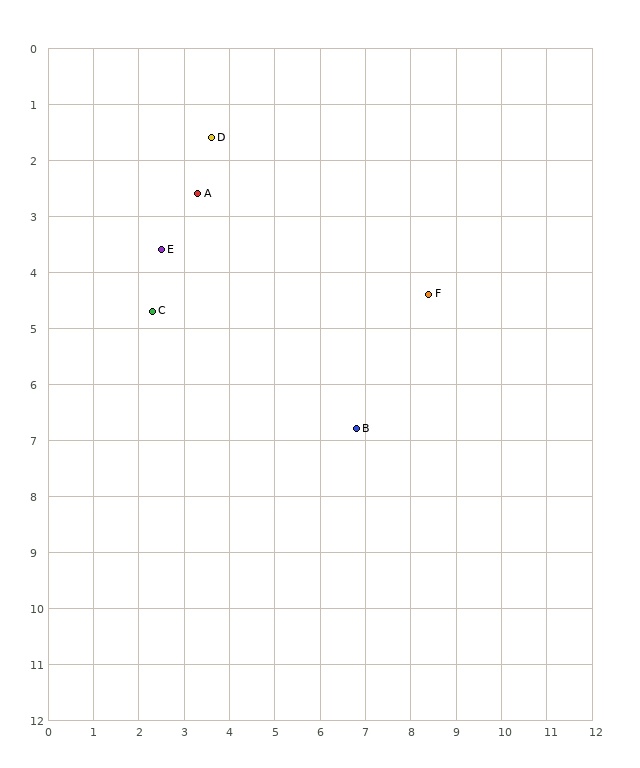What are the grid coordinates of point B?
Point B is at approximately (6.8, 6.8).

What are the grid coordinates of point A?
Point A is at approximately (3.3, 2.6).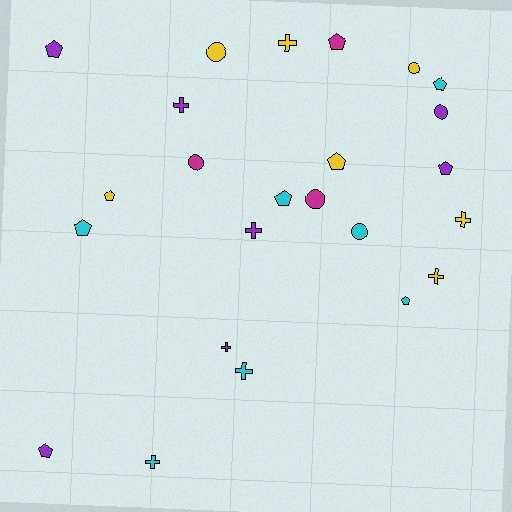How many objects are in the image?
There are 24 objects.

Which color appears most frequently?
Purple, with 7 objects.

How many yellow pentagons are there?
There are 2 yellow pentagons.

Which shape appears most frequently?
Pentagon, with 10 objects.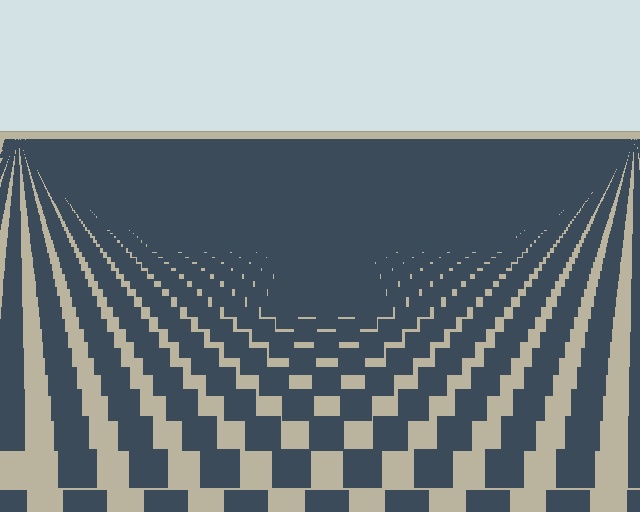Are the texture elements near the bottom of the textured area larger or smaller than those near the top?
Larger. Near the bottom, elements are closer to the viewer and appear at a bigger on-screen size.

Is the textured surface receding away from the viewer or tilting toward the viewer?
The surface is receding away from the viewer. Texture elements get smaller and denser toward the top.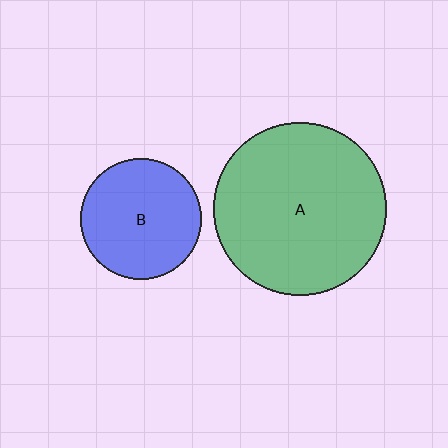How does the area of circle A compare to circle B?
Approximately 2.0 times.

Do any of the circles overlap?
No, none of the circles overlap.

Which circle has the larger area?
Circle A (green).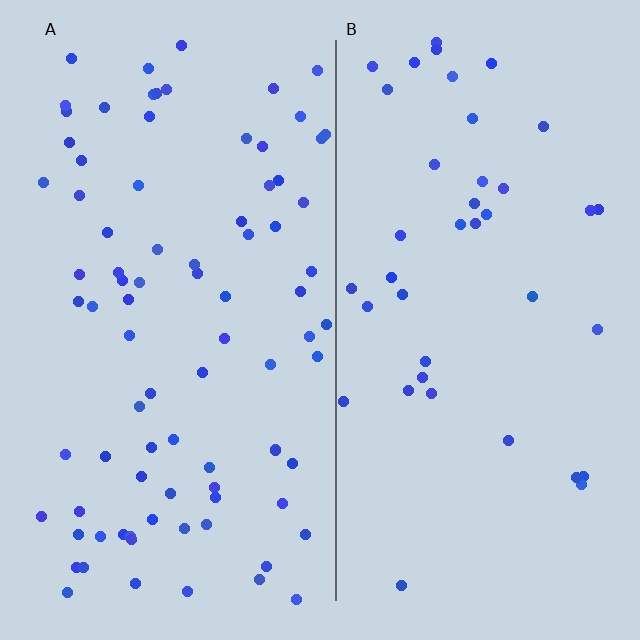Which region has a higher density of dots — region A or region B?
A (the left).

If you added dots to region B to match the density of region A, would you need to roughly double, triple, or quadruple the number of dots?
Approximately double.